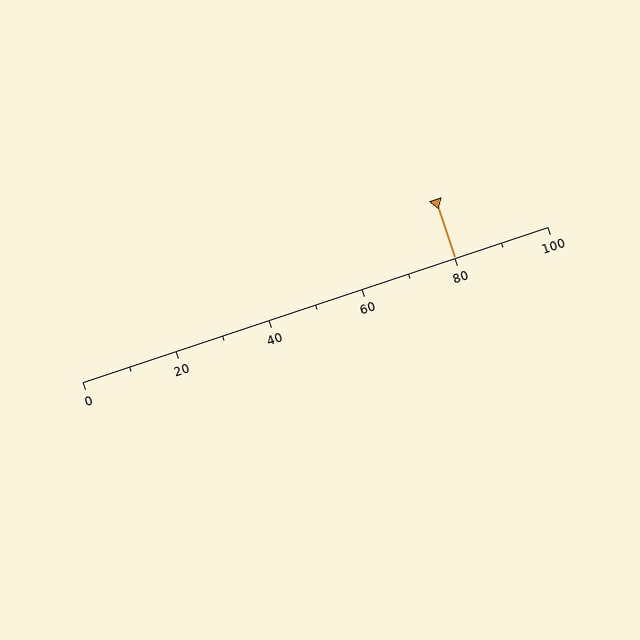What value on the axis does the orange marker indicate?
The marker indicates approximately 80.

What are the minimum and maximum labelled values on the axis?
The axis runs from 0 to 100.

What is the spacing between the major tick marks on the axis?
The major ticks are spaced 20 apart.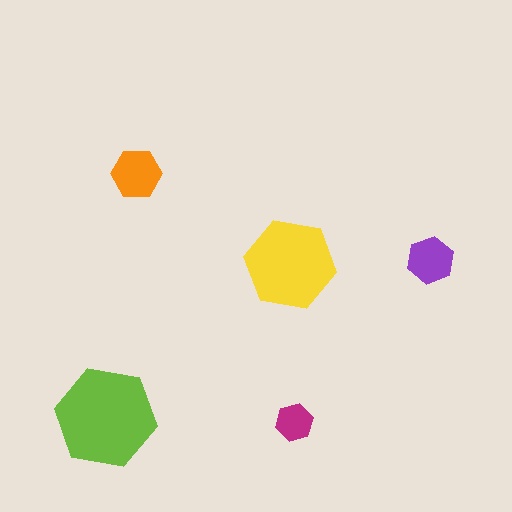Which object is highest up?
The orange hexagon is topmost.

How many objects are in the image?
There are 5 objects in the image.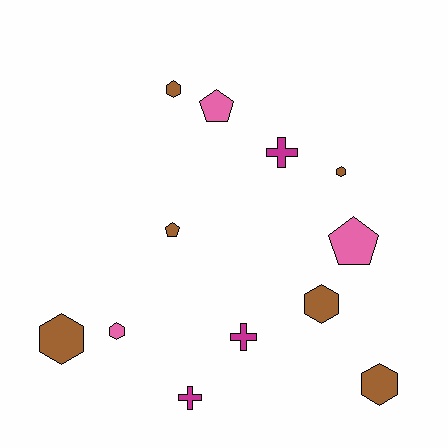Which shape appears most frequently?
Hexagon, with 6 objects.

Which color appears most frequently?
Brown, with 6 objects.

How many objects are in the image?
There are 12 objects.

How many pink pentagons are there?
There are 2 pink pentagons.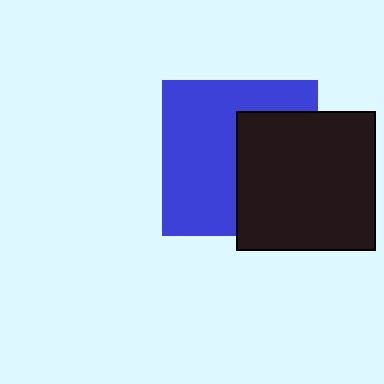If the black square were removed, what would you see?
You would see the complete blue square.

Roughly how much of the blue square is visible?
About half of it is visible (roughly 58%).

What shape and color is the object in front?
The object in front is a black square.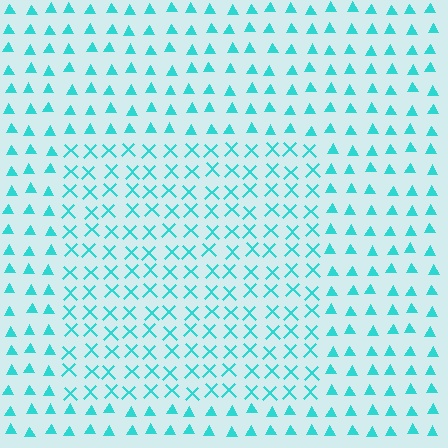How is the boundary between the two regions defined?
The boundary is defined by a change in element shape: X marks inside vs. triangles outside. All elements share the same color and spacing.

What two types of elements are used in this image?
The image uses X marks inside the rectangle region and triangles outside it.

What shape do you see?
I see a rectangle.